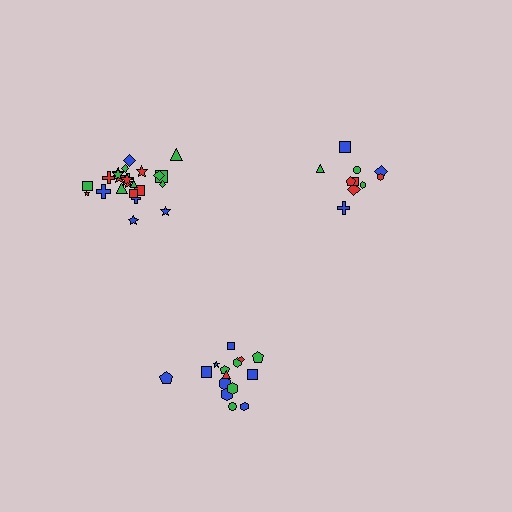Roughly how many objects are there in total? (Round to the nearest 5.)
Roughly 50 objects in total.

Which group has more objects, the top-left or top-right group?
The top-left group.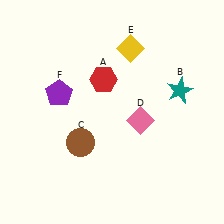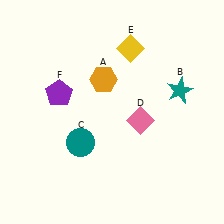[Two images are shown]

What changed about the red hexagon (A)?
In Image 1, A is red. In Image 2, it changed to orange.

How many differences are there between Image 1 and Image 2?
There are 2 differences between the two images.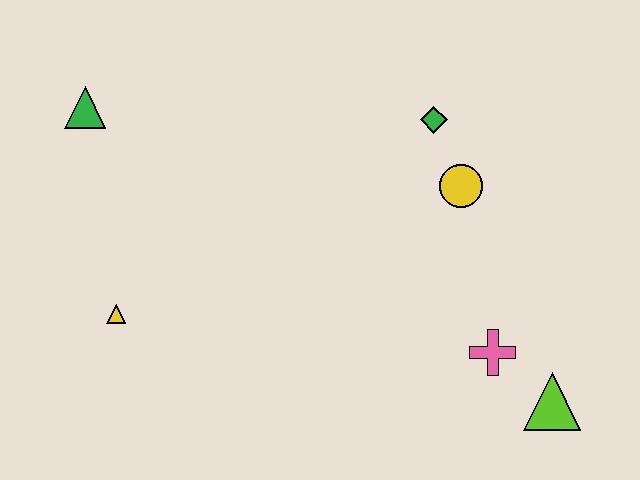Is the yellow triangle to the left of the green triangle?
No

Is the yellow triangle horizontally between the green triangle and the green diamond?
Yes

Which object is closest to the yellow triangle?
The green triangle is closest to the yellow triangle.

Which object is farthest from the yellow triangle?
The lime triangle is farthest from the yellow triangle.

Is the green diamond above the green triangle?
No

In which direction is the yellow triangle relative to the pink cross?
The yellow triangle is to the left of the pink cross.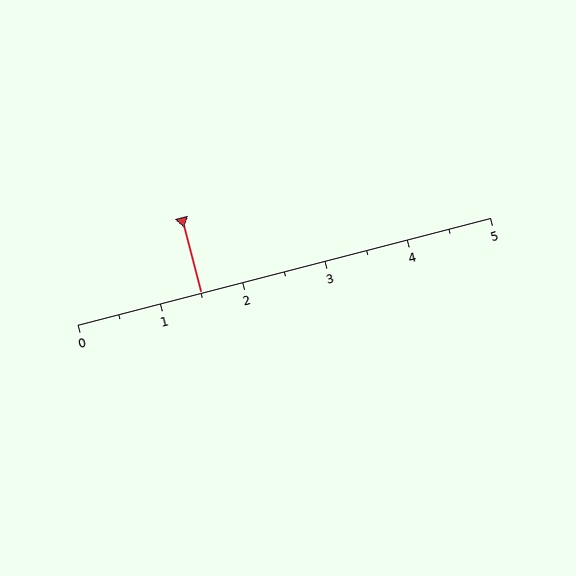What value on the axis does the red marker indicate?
The marker indicates approximately 1.5.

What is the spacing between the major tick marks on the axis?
The major ticks are spaced 1 apart.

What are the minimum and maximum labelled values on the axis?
The axis runs from 0 to 5.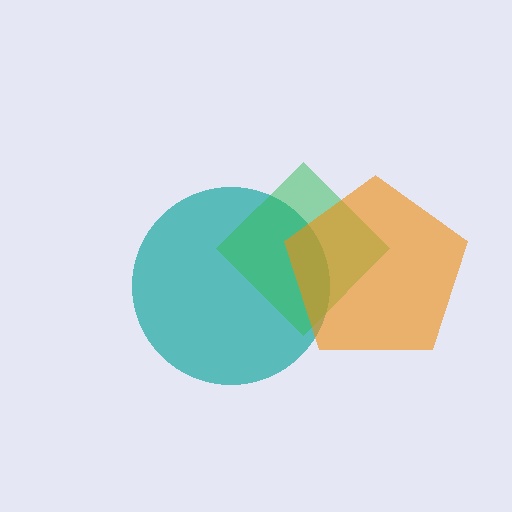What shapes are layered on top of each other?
The layered shapes are: a teal circle, a green diamond, an orange pentagon.